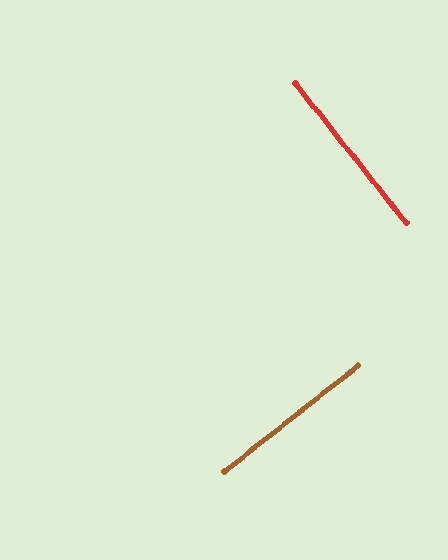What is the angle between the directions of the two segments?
Approximately 90 degrees.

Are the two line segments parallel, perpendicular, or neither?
Perpendicular — they meet at approximately 90°.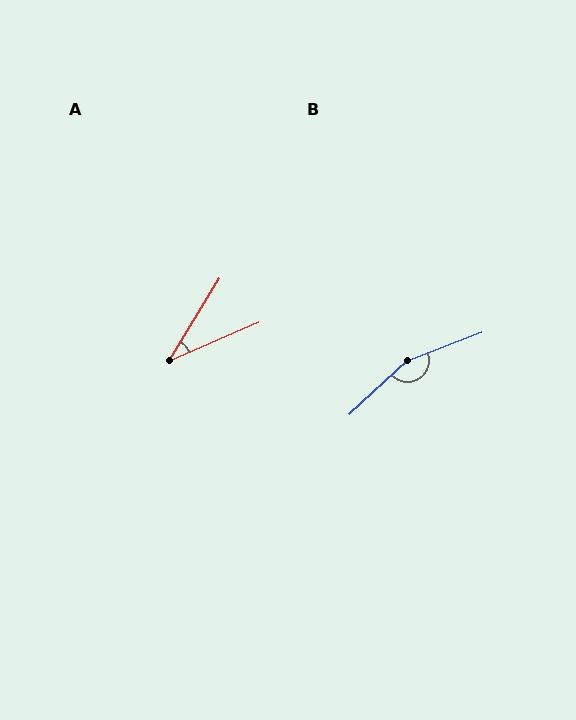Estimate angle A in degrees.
Approximately 35 degrees.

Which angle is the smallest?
A, at approximately 35 degrees.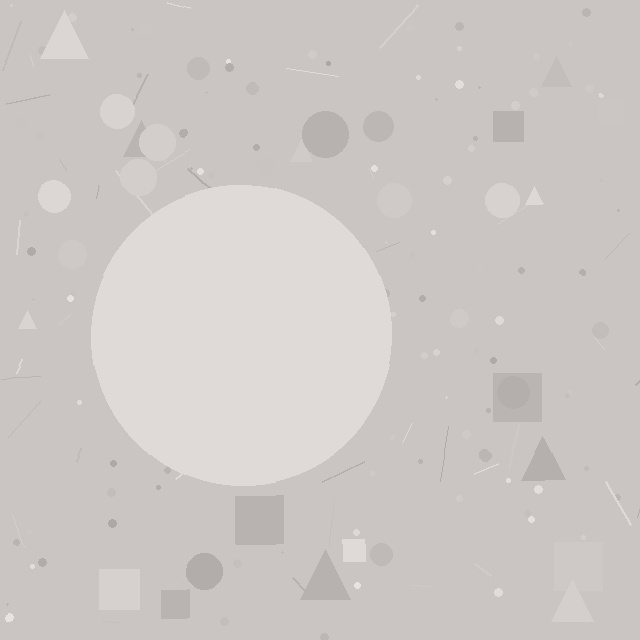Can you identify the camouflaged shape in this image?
The camouflaged shape is a circle.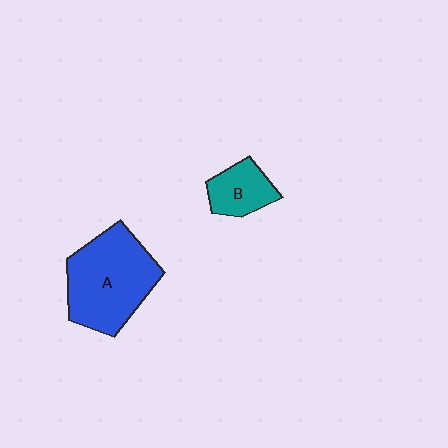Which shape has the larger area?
Shape A (blue).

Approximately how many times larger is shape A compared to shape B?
Approximately 2.5 times.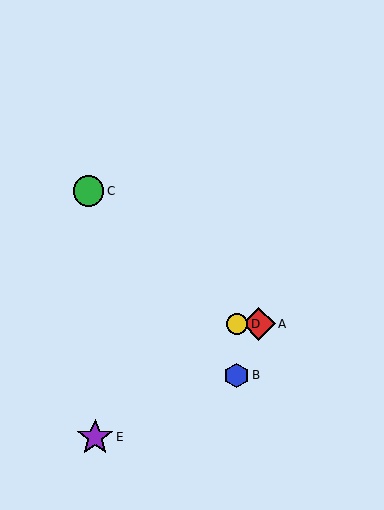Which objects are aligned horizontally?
Objects A, D are aligned horizontally.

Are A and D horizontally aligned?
Yes, both are at y≈324.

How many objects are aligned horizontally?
2 objects (A, D) are aligned horizontally.